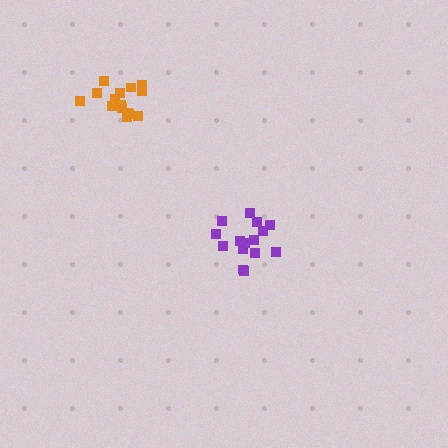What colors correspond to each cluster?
The clusters are colored: orange, purple.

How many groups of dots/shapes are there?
There are 2 groups.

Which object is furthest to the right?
The purple cluster is rightmost.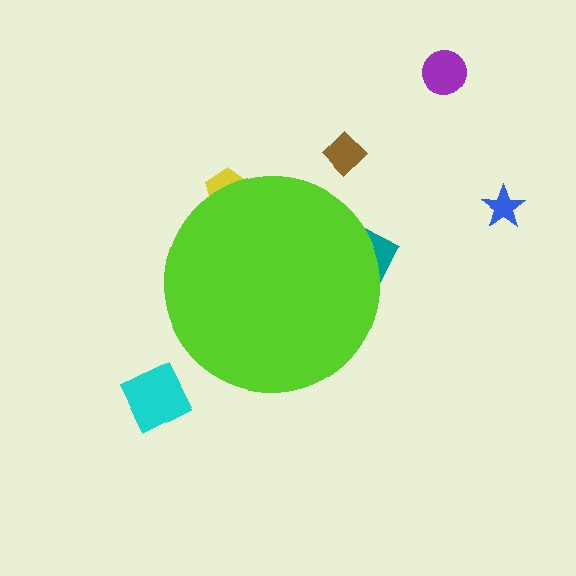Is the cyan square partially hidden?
No, the cyan square is fully visible.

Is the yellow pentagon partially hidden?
Yes, the yellow pentagon is partially hidden behind the lime circle.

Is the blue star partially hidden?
No, the blue star is fully visible.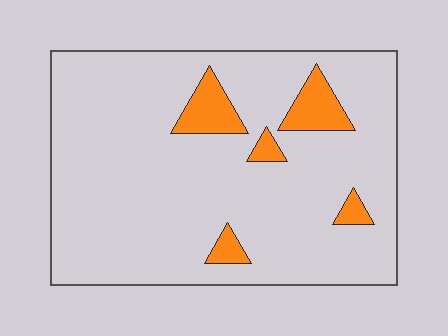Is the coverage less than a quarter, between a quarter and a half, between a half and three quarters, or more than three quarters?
Less than a quarter.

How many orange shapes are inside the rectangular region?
5.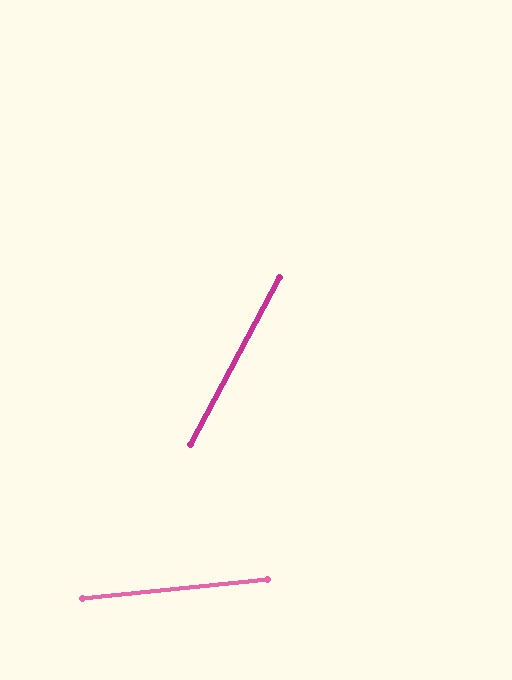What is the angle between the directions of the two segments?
Approximately 56 degrees.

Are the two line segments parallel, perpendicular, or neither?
Neither parallel nor perpendicular — they differ by about 56°.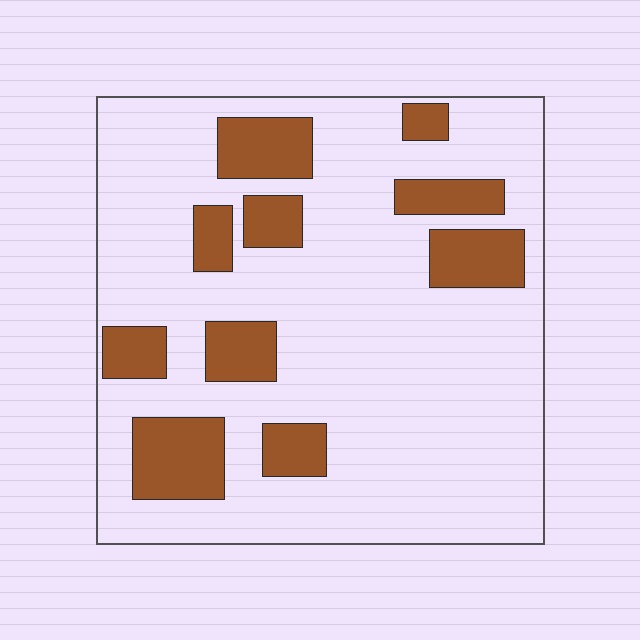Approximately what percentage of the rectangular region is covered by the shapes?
Approximately 20%.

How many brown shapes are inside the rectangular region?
10.